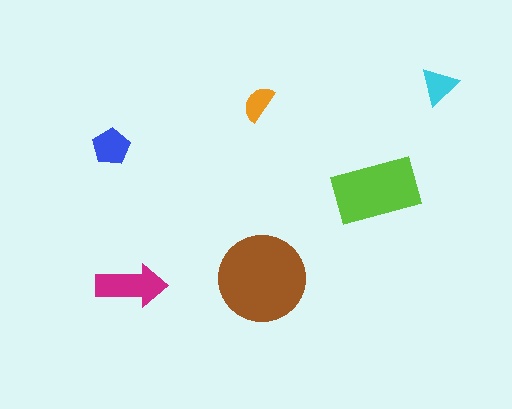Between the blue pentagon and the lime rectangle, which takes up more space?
The lime rectangle.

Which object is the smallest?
The orange semicircle.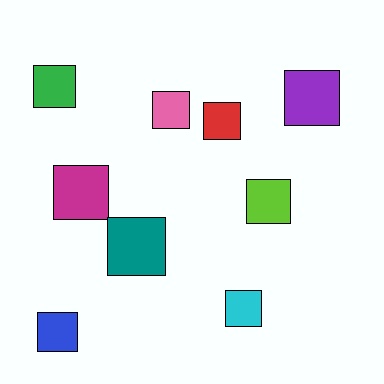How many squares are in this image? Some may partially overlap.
There are 9 squares.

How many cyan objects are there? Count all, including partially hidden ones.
There is 1 cyan object.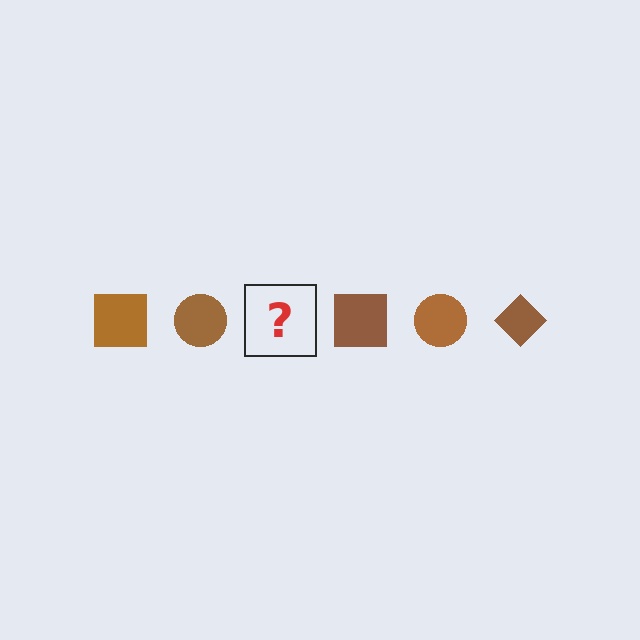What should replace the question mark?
The question mark should be replaced with a brown diamond.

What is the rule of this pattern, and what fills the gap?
The rule is that the pattern cycles through square, circle, diamond shapes in brown. The gap should be filled with a brown diamond.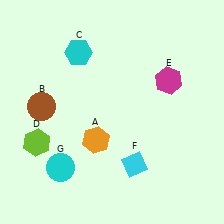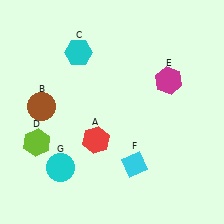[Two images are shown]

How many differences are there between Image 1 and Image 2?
There is 1 difference between the two images.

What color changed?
The hexagon (A) changed from orange in Image 1 to red in Image 2.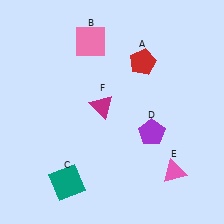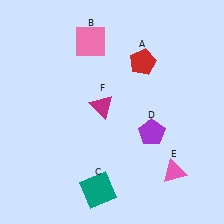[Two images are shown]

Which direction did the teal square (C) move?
The teal square (C) moved right.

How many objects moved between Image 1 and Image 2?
1 object moved between the two images.